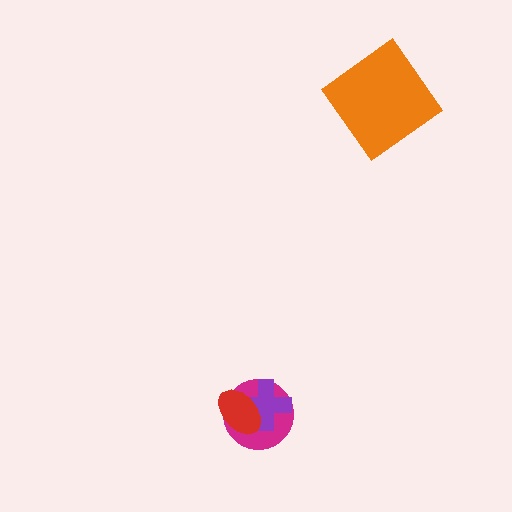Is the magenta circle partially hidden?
Yes, it is partially covered by another shape.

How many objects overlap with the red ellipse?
2 objects overlap with the red ellipse.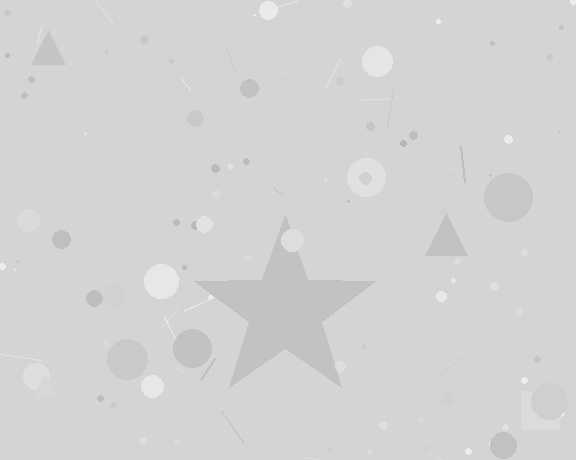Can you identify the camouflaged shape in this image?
The camouflaged shape is a star.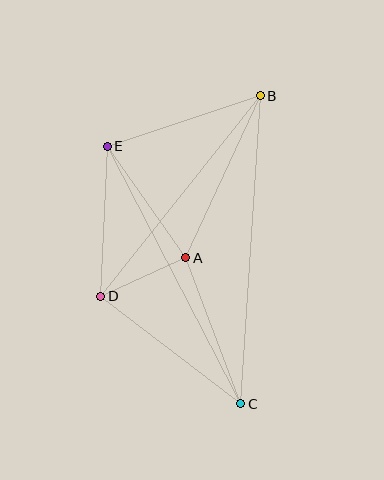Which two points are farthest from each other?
Points B and C are farthest from each other.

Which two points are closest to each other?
Points A and D are closest to each other.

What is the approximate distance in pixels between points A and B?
The distance between A and B is approximately 178 pixels.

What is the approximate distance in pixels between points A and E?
The distance between A and E is approximately 137 pixels.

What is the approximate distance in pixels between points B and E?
The distance between B and E is approximately 161 pixels.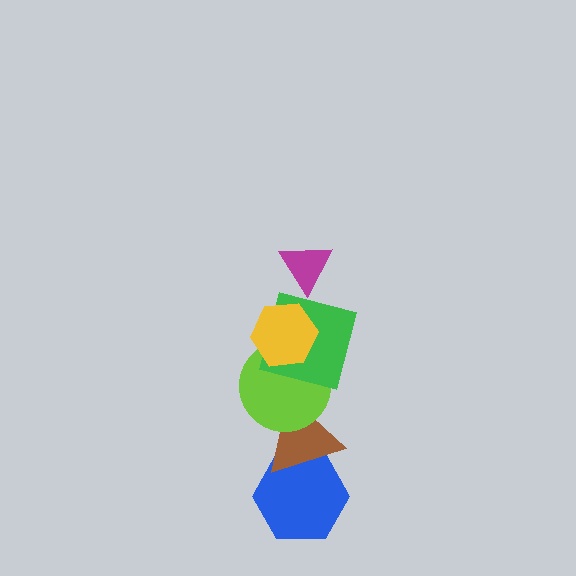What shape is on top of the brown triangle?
The lime circle is on top of the brown triangle.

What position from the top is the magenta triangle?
The magenta triangle is 1st from the top.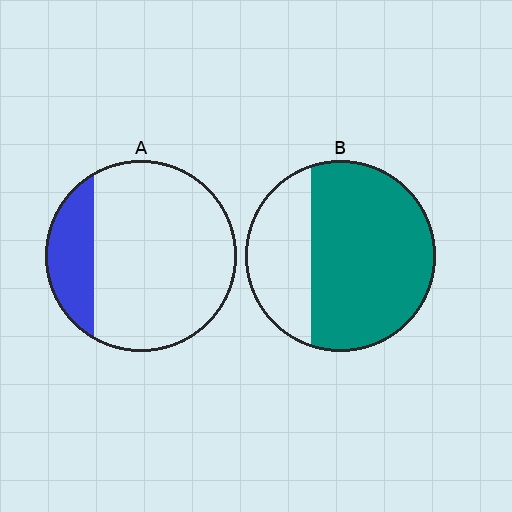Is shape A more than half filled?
No.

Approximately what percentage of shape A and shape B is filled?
A is approximately 20% and B is approximately 70%.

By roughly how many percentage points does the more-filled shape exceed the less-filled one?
By roughly 50 percentage points (B over A).